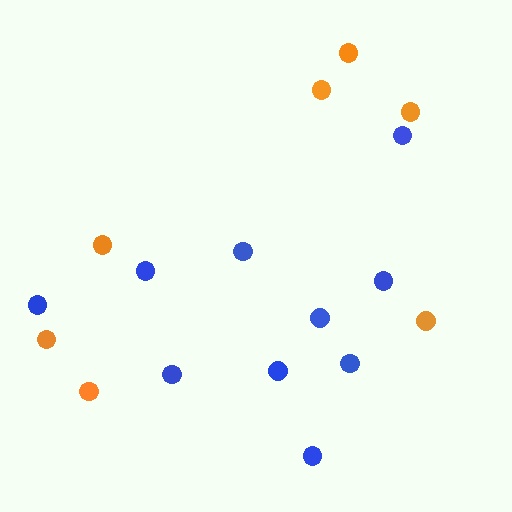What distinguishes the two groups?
There are 2 groups: one group of blue circles (10) and one group of orange circles (7).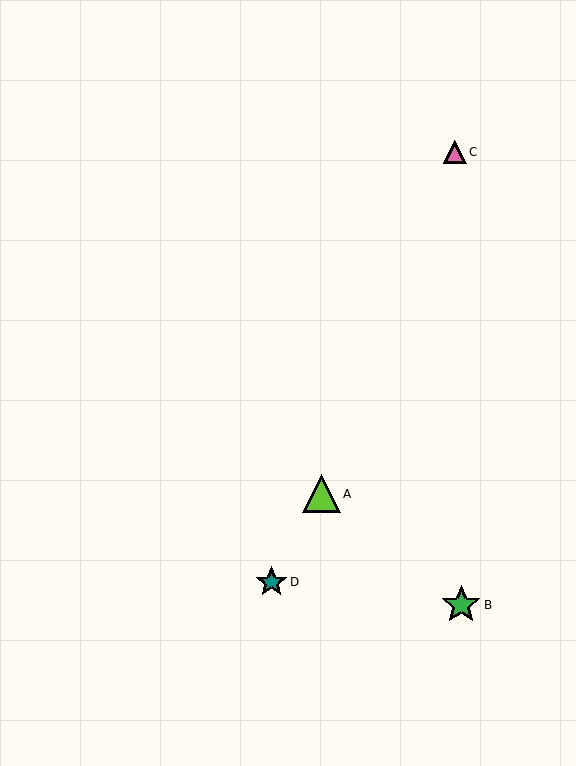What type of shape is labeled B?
Shape B is a green star.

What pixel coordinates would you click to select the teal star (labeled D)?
Click at (272, 582) to select the teal star D.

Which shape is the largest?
The green star (labeled B) is the largest.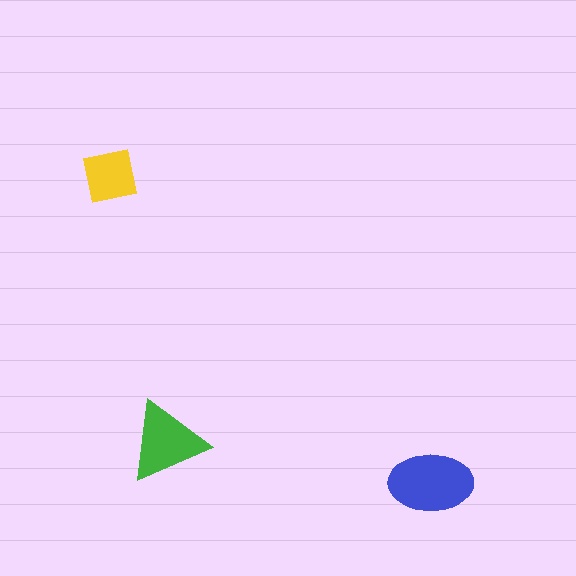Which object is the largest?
The blue ellipse.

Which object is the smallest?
The yellow square.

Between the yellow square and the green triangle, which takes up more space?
The green triangle.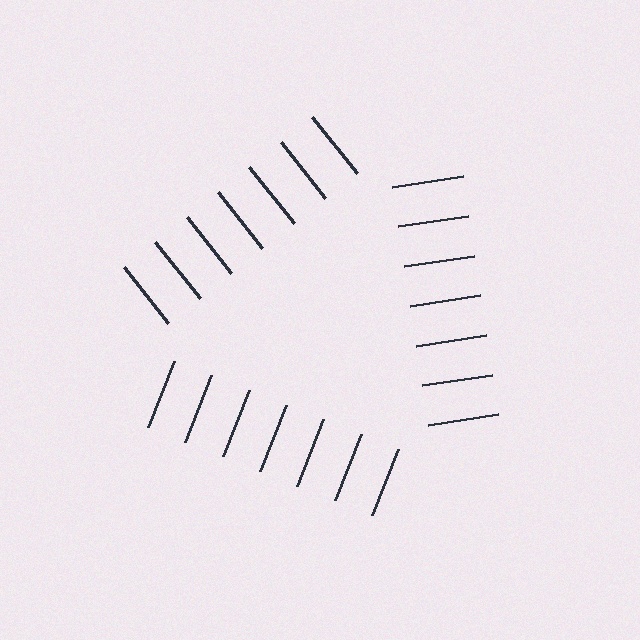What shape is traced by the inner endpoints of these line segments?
An illusory triangle — the line segments terminate on its edges but no continuous stroke is drawn.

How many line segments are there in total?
21 — 7 along each of the 3 edges.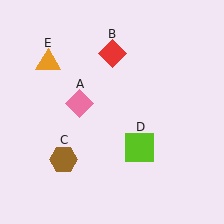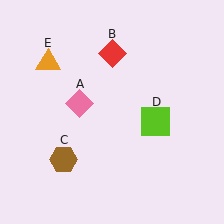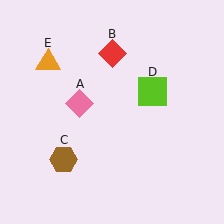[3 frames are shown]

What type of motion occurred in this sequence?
The lime square (object D) rotated counterclockwise around the center of the scene.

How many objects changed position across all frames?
1 object changed position: lime square (object D).